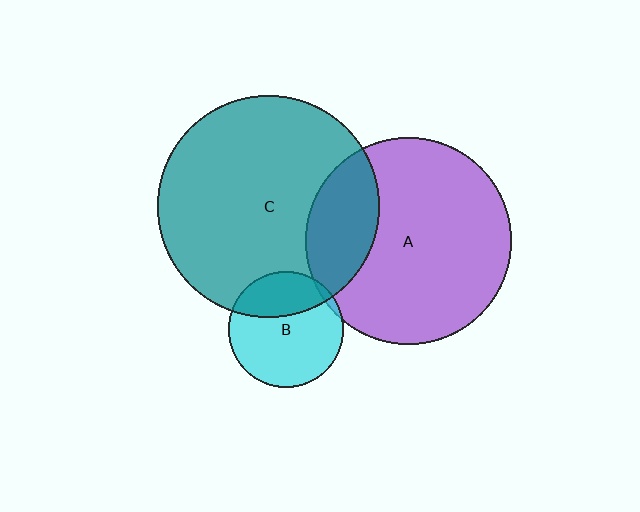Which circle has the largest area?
Circle C (teal).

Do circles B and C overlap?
Yes.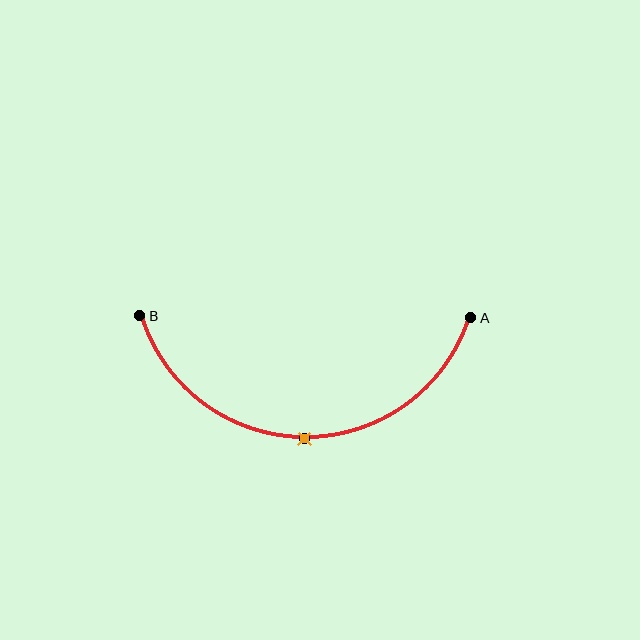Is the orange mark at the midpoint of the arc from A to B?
Yes. The orange mark lies on the arc at equal arc-length from both A and B — it is the arc midpoint.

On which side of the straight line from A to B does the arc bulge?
The arc bulges below the straight line connecting A and B.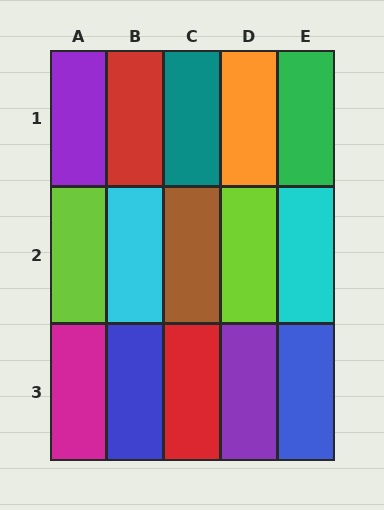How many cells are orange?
1 cell is orange.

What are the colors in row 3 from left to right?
Magenta, blue, red, purple, blue.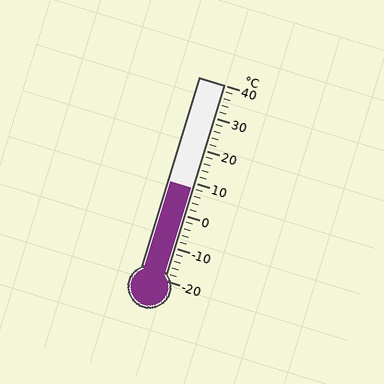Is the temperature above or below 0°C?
The temperature is above 0°C.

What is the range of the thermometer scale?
The thermometer scale ranges from -20°C to 40°C.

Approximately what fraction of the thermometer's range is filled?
The thermometer is filled to approximately 45% of its range.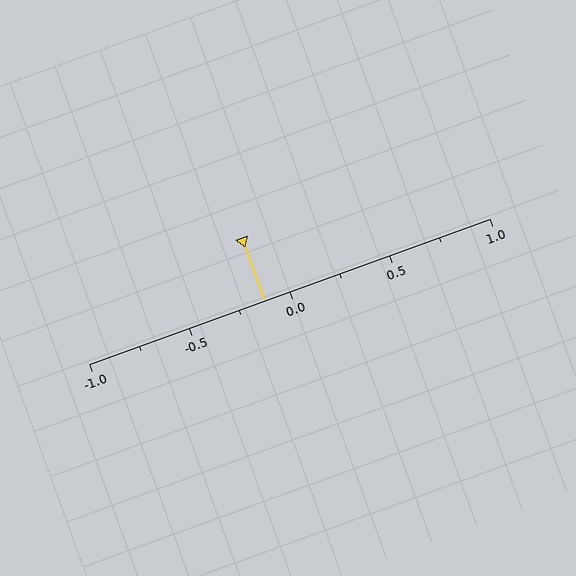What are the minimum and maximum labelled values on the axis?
The axis runs from -1.0 to 1.0.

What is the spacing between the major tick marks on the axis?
The major ticks are spaced 0.5 apart.